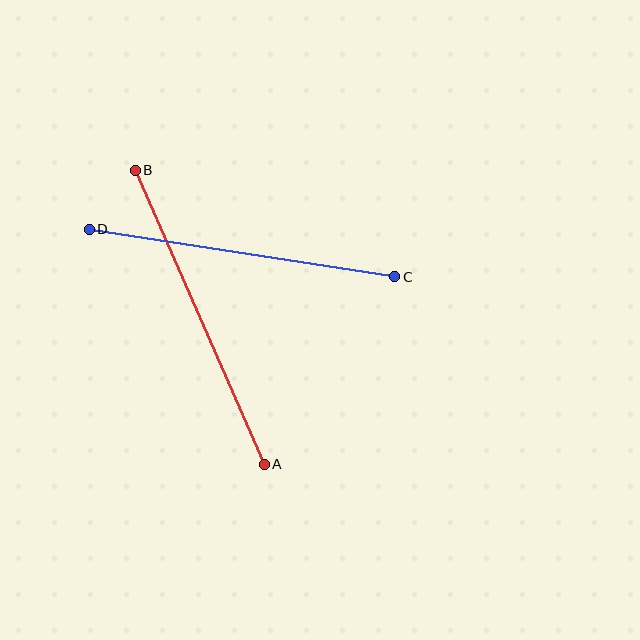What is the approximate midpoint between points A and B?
The midpoint is at approximately (200, 317) pixels.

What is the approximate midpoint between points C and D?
The midpoint is at approximately (242, 253) pixels.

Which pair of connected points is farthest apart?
Points A and B are farthest apart.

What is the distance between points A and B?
The distance is approximately 321 pixels.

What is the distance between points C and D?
The distance is approximately 310 pixels.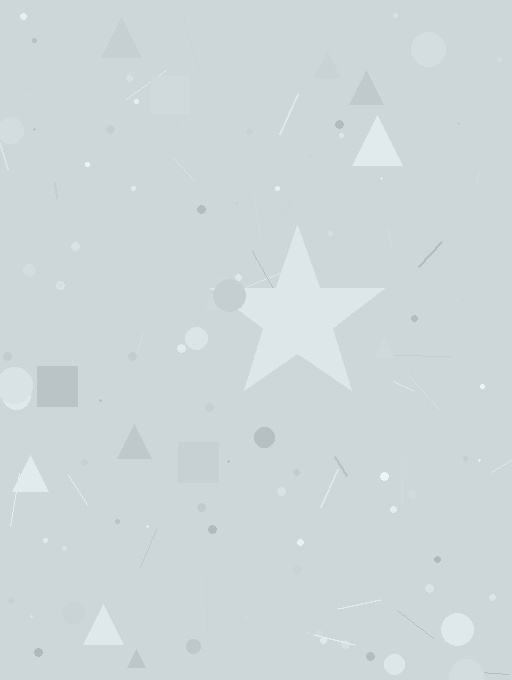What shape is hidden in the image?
A star is hidden in the image.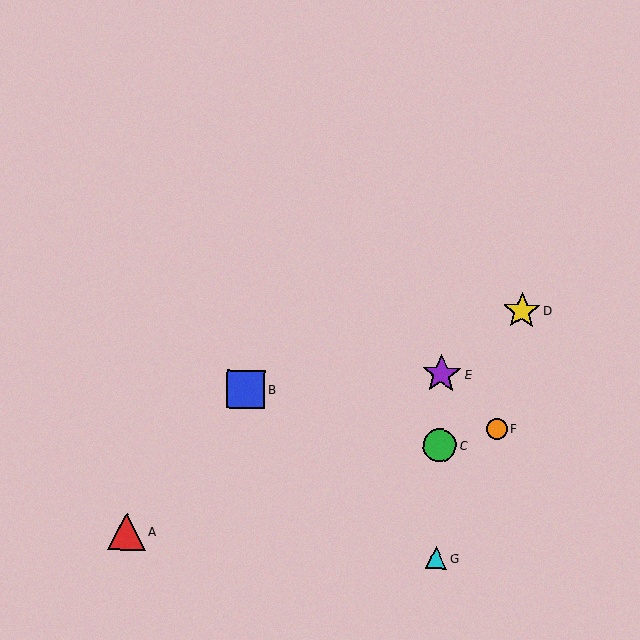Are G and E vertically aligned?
Yes, both are at x≈436.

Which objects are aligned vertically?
Objects C, E, G are aligned vertically.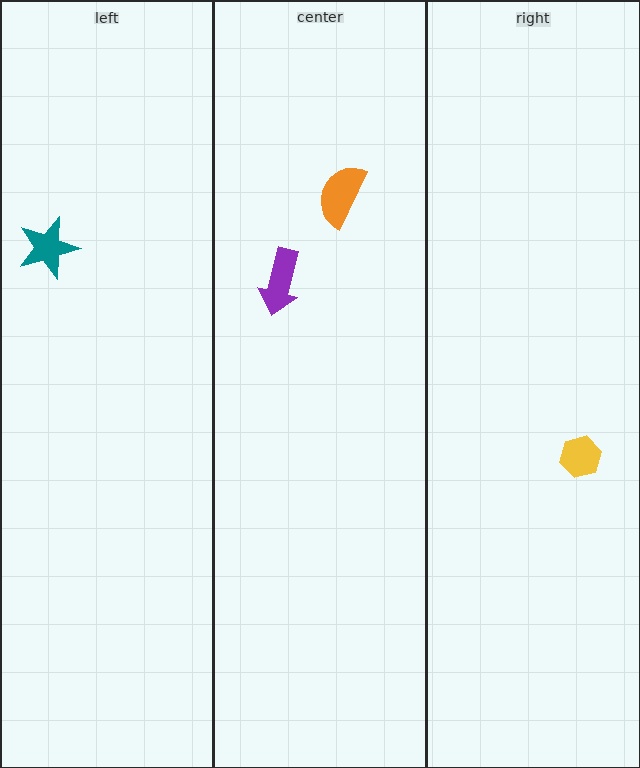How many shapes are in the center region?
2.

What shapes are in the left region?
The teal star.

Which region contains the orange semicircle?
The center region.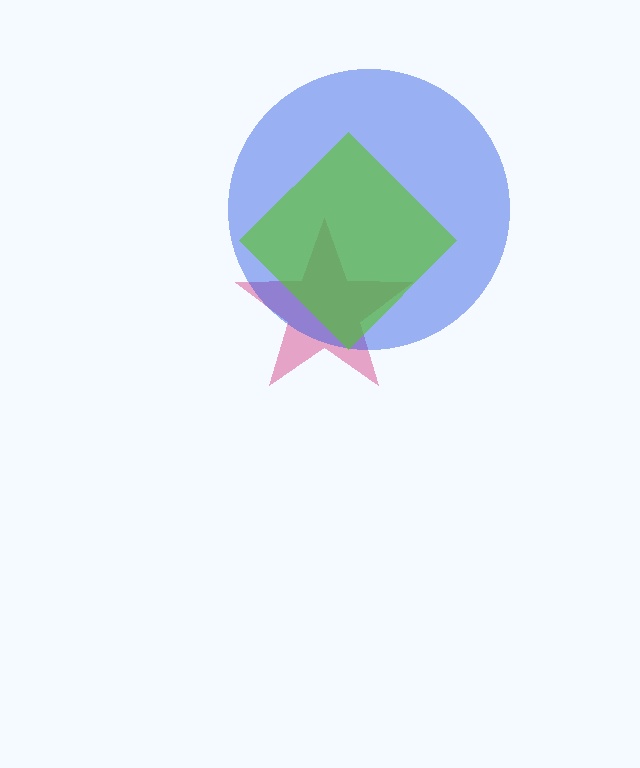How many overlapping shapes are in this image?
There are 3 overlapping shapes in the image.